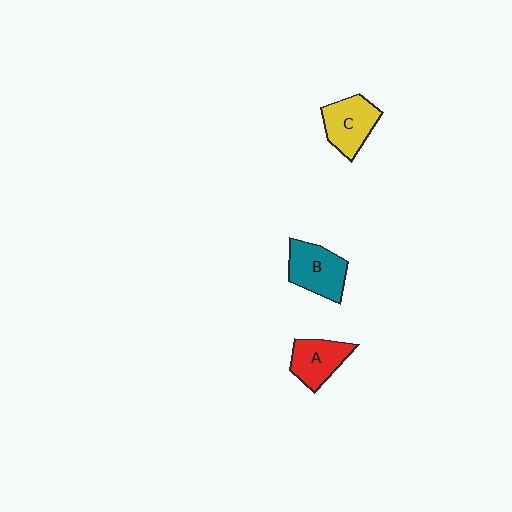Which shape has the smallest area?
Shape A (red).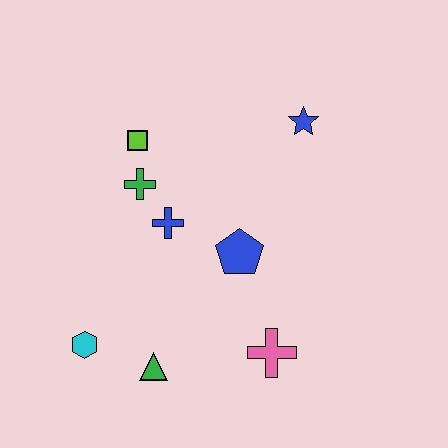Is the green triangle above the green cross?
No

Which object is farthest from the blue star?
The cyan hexagon is farthest from the blue star.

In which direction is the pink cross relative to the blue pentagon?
The pink cross is below the blue pentagon.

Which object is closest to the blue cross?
The green cross is closest to the blue cross.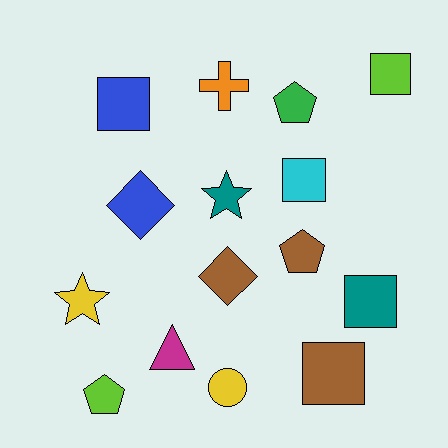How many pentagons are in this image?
There are 3 pentagons.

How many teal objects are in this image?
There are 2 teal objects.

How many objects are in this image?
There are 15 objects.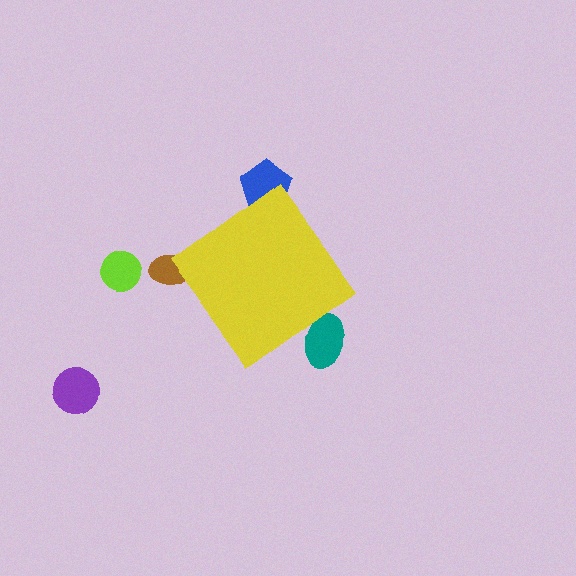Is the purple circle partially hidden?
No, the purple circle is fully visible.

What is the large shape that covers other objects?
A yellow diamond.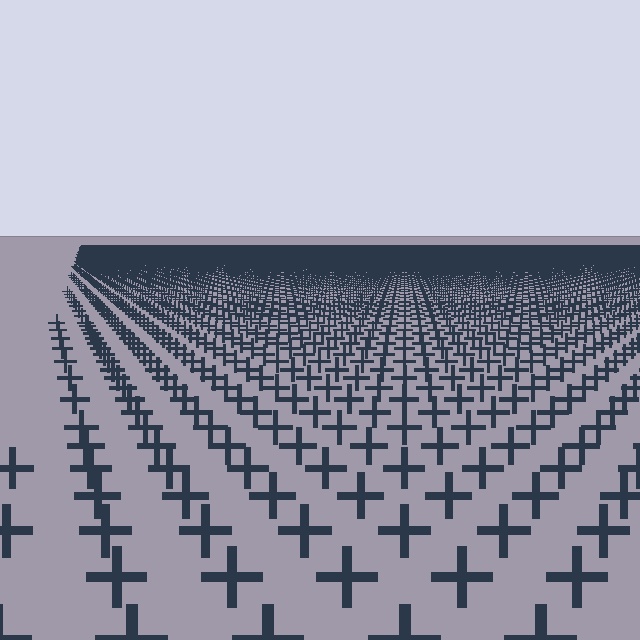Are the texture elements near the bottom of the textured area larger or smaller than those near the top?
Larger. Near the bottom, elements are closer to the viewer and appear at a bigger on-screen size.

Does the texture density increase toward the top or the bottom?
Density increases toward the top.